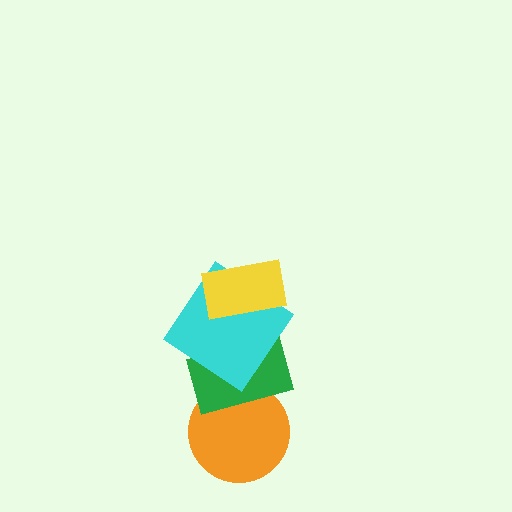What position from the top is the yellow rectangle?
The yellow rectangle is 1st from the top.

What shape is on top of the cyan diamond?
The yellow rectangle is on top of the cyan diamond.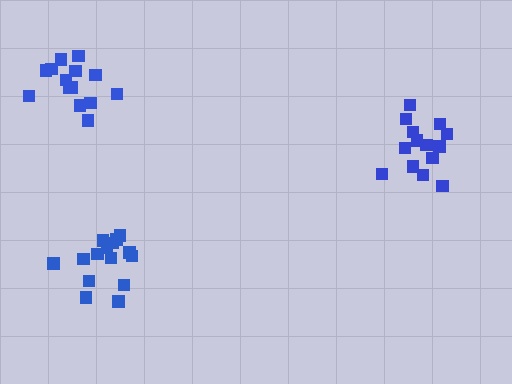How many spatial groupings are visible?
There are 3 spatial groupings.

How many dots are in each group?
Group 1: 14 dots, Group 2: 15 dots, Group 3: 14 dots (43 total).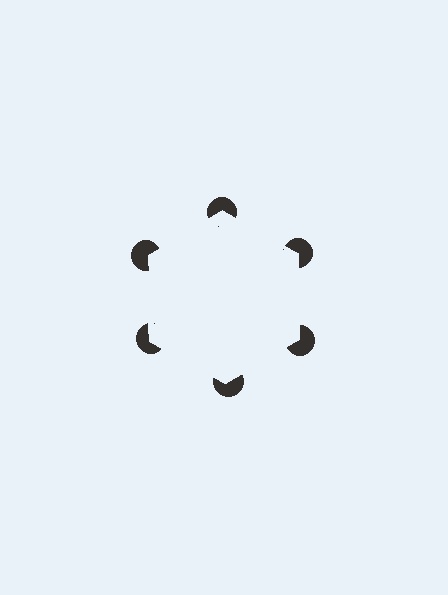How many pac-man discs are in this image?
There are 6 — one at each vertex of the illusory hexagon.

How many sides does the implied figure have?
6 sides.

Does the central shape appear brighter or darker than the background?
It typically appears slightly brighter than the background, even though no actual brightness change is drawn.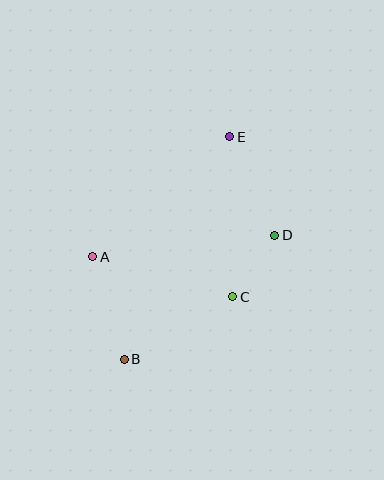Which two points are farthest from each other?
Points B and E are farthest from each other.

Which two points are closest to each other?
Points C and D are closest to each other.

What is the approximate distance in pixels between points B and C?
The distance between B and C is approximately 125 pixels.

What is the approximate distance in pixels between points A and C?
The distance between A and C is approximately 146 pixels.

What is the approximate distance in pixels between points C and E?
The distance between C and E is approximately 160 pixels.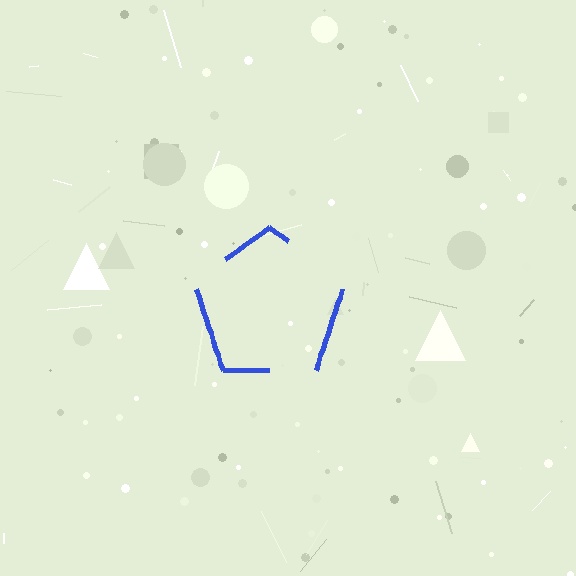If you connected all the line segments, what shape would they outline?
They would outline a pentagon.